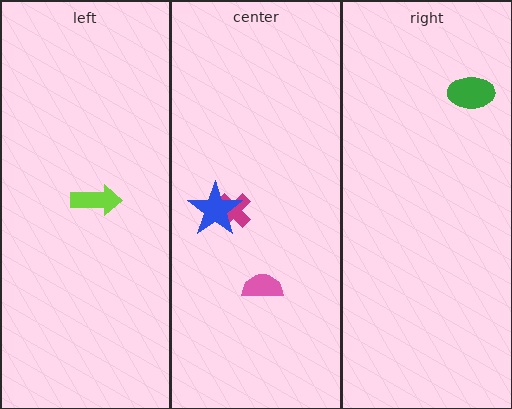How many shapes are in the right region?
1.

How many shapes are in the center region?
3.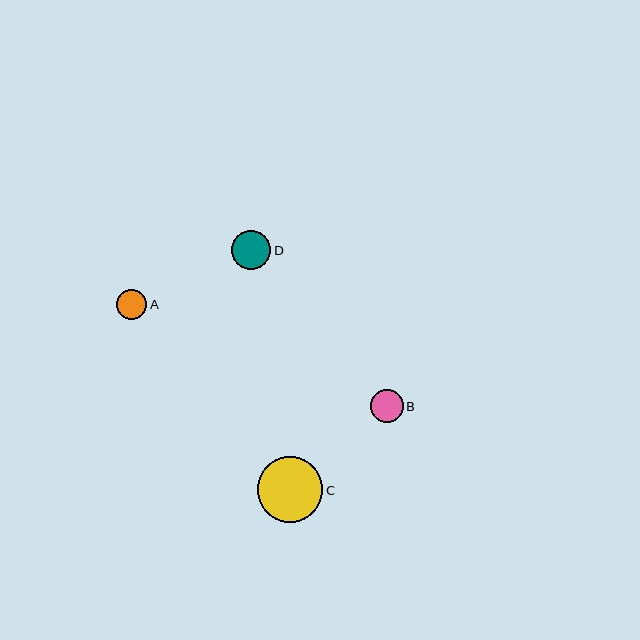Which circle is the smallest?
Circle A is the smallest with a size of approximately 30 pixels.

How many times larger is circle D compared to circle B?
Circle D is approximately 1.2 times the size of circle B.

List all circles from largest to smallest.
From largest to smallest: C, D, B, A.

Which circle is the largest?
Circle C is the largest with a size of approximately 65 pixels.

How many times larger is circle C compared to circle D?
Circle C is approximately 1.7 times the size of circle D.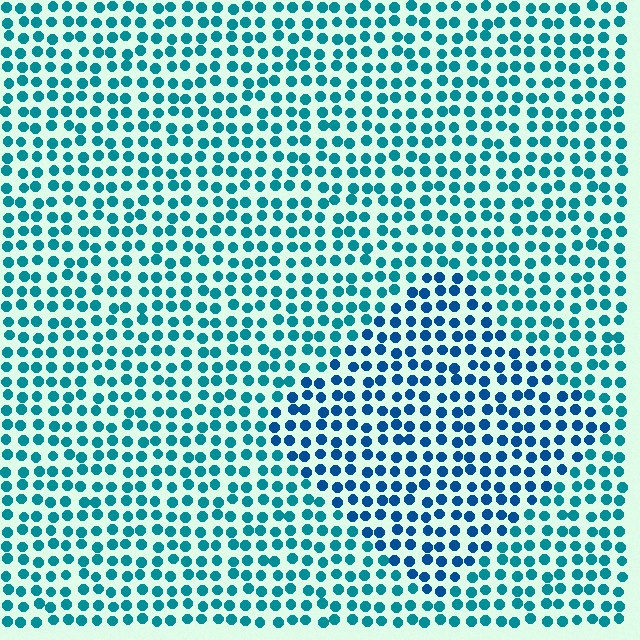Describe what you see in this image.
The image is filled with small teal elements in a uniform arrangement. A diamond-shaped region is visible where the elements are tinted to a slightly different hue, forming a subtle color boundary.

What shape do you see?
I see a diamond.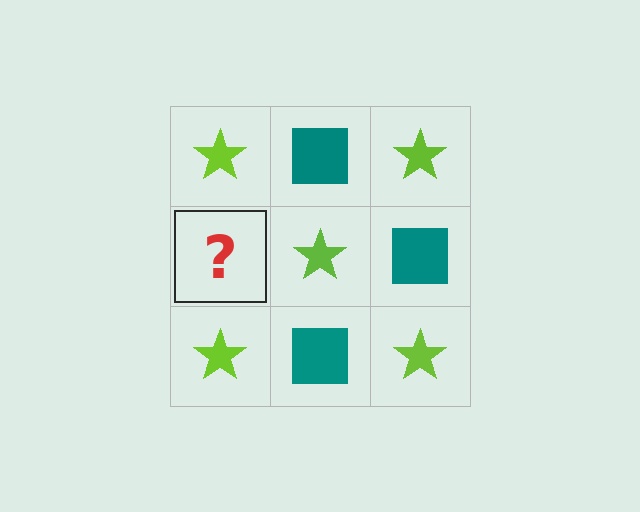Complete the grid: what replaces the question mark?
The question mark should be replaced with a teal square.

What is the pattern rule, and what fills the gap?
The rule is that it alternates lime star and teal square in a checkerboard pattern. The gap should be filled with a teal square.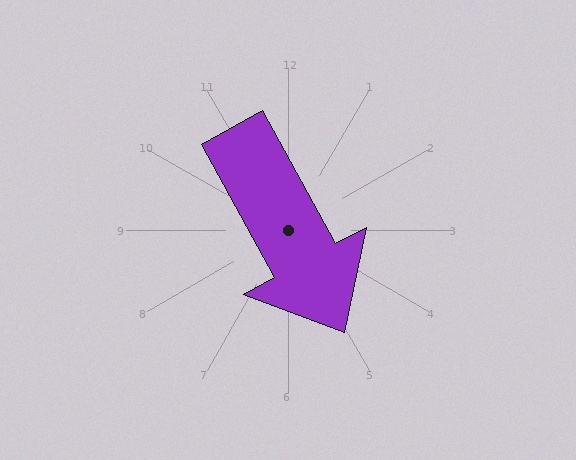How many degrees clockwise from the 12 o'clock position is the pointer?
Approximately 151 degrees.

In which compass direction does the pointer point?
Southeast.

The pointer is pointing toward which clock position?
Roughly 5 o'clock.